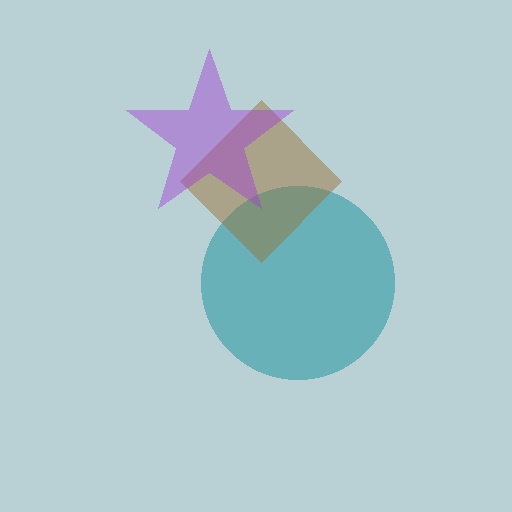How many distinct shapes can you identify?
There are 3 distinct shapes: a teal circle, a brown diamond, a purple star.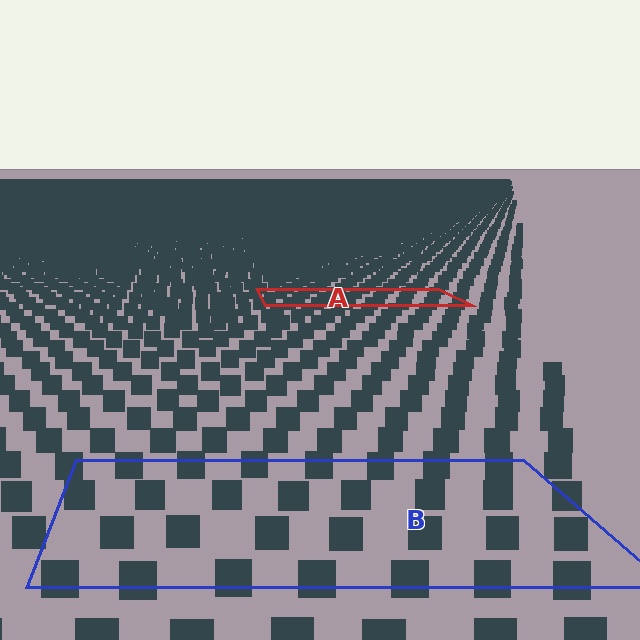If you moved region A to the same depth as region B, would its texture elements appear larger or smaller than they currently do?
They would appear larger. At a closer depth, the same texture elements are projected at a bigger on-screen size.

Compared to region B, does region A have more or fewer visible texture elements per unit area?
Region A has more texture elements per unit area — they are packed more densely because it is farther away.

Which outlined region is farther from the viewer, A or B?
Region A is farther from the viewer — the texture elements inside it appear smaller and more densely packed.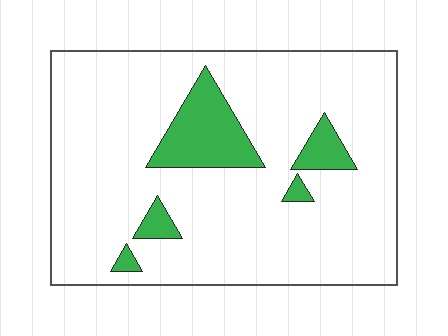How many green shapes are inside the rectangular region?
5.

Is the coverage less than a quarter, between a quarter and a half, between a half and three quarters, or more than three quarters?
Less than a quarter.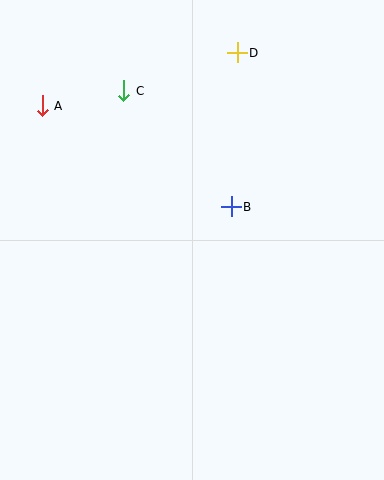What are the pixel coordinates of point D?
Point D is at (237, 53).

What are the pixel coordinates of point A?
Point A is at (42, 106).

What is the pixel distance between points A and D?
The distance between A and D is 202 pixels.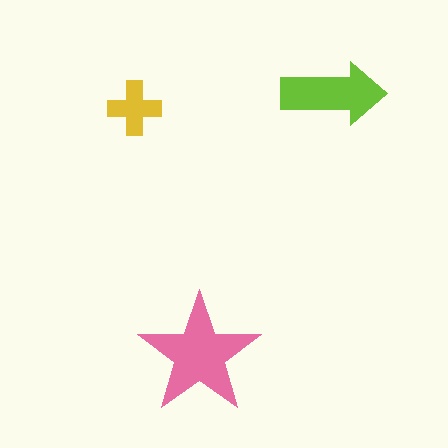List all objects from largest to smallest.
The pink star, the lime arrow, the yellow cross.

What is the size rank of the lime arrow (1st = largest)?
2nd.